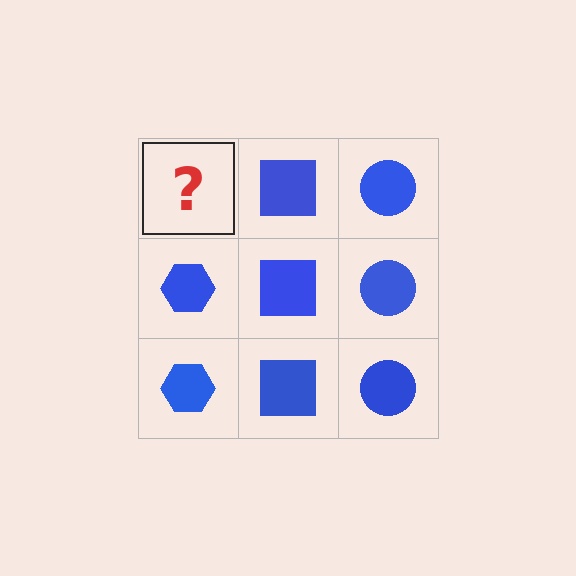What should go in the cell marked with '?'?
The missing cell should contain a blue hexagon.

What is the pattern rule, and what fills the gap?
The rule is that each column has a consistent shape. The gap should be filled with a blue hexagon.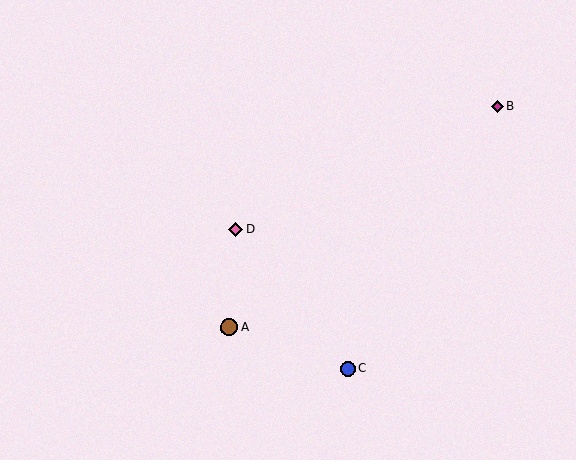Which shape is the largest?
The brown circle (labeled A) is the largest.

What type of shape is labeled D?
Shape D is a pink diamond.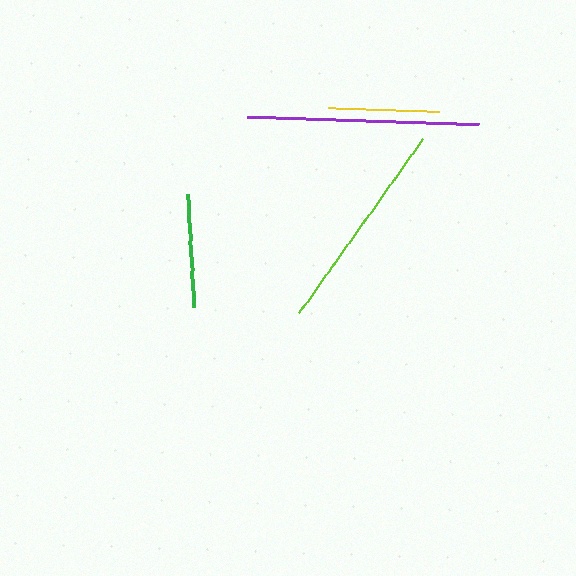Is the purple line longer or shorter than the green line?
The purple line is longer than the green line.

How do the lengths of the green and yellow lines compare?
The green and yellow lines are approximately the same length.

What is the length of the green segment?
The green segment is approximately 114 pixels long.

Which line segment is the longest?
The purple line is the longest at approximately 231 pixels.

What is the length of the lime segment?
The lime segment is approximately 214 pixels long.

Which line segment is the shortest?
The yellow line is the shortest at approximately 111 pixels.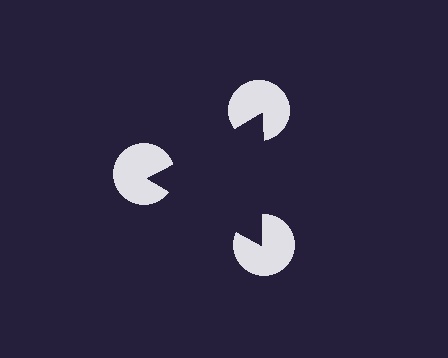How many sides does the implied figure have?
3 sides.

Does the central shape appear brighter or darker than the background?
It typically appears slightly darker than the background, even though no actual brightness change is drawn.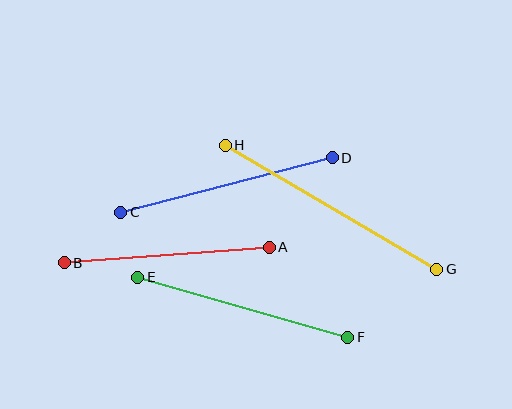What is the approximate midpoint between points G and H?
The midpoint is at approximately (331, 207) pixels.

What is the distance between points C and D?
The distance is approximately 218 pixels.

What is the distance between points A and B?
The distance is approximately 205 pixels.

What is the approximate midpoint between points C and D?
The midpoint is at approximately (226, 185) pixels.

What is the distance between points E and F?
The distance is approximately 218 pixels.